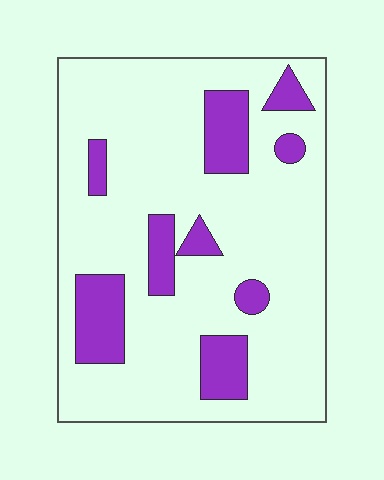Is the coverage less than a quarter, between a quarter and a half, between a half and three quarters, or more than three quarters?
Less than a quarter.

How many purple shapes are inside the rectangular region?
9.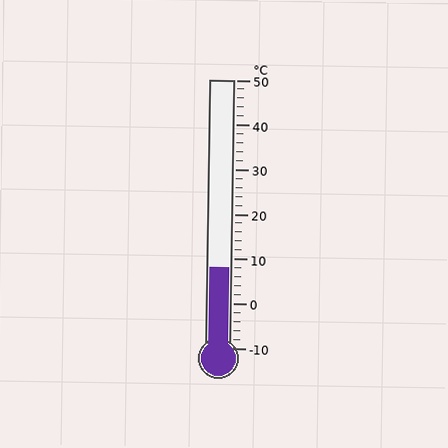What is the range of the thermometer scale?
The thermometer scale ranges from -10°C to 50°C.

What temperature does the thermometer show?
The thermometer shows approximately 8°C.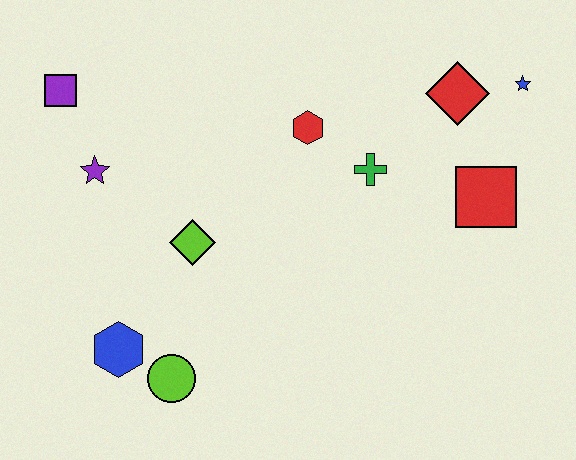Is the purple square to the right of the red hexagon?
No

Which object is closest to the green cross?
The red hexagon is closest to the green cross.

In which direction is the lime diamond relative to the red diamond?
The lime diamond is to the left of the red diamond.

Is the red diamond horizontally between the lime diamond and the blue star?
Yes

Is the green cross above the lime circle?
Yes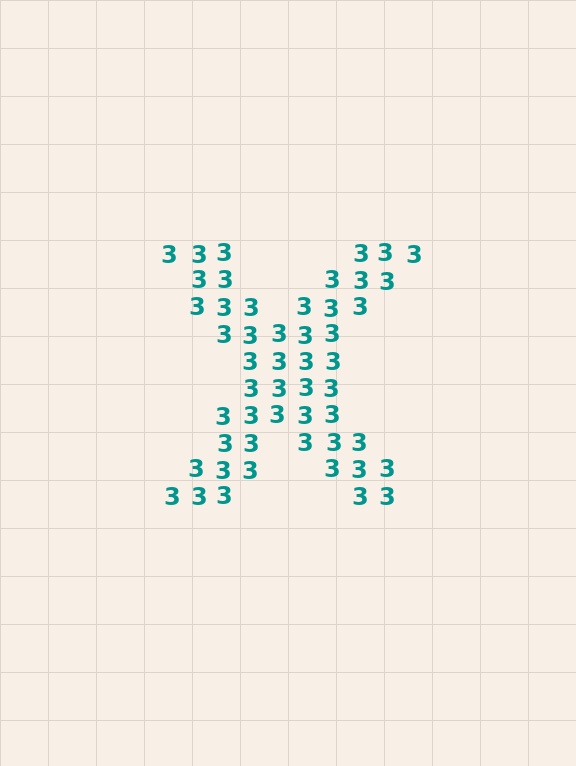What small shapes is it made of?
It is made of small digit 3's.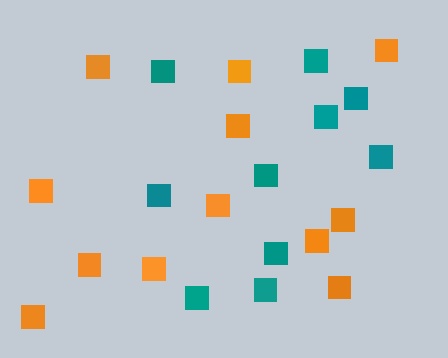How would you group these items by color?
There are 2 groups: one group of teal squares (10) and one group of orange squares (12).